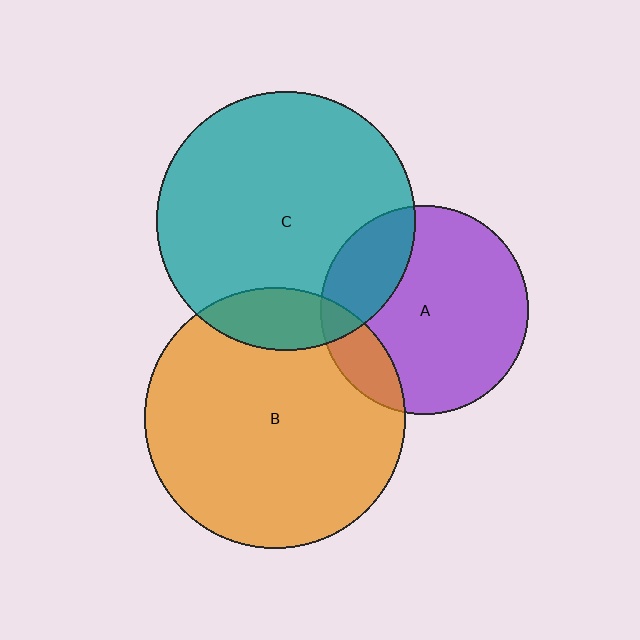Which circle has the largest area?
Circle B (orange).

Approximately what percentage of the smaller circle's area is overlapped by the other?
Approximately 15%.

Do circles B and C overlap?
Yes.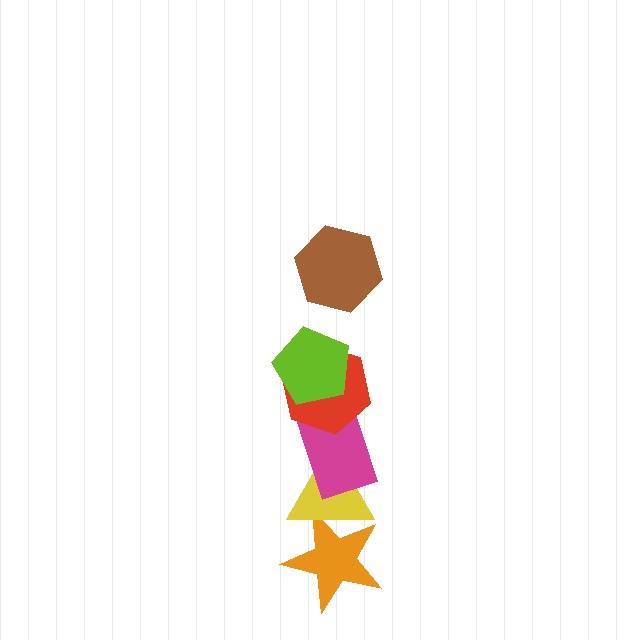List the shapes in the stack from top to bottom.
From top to bottom: the brown hexagon, the lime pentagon, the red hexagon, the magenta rectangle, the yellow triangle, the orange star.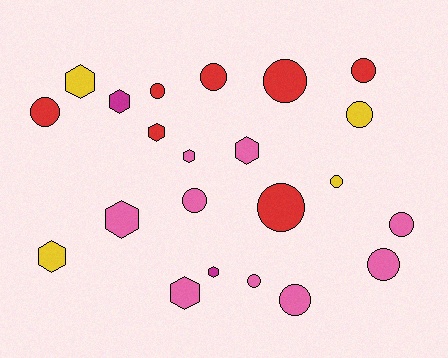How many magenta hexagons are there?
There are 2 magenta hexagons.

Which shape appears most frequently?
Circle, with 13 objects.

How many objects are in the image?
There are 22 objects.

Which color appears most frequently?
Pink, with 9 objects.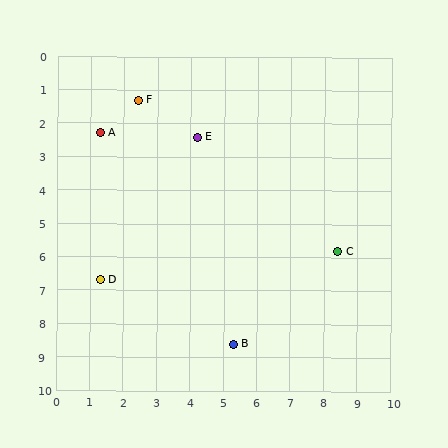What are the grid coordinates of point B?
Point B is at approximately (5.3, 8.6).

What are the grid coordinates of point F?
Point F is at approximately (2.4, 1.3).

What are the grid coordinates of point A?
Point A is at approximately (1.3, 2.3).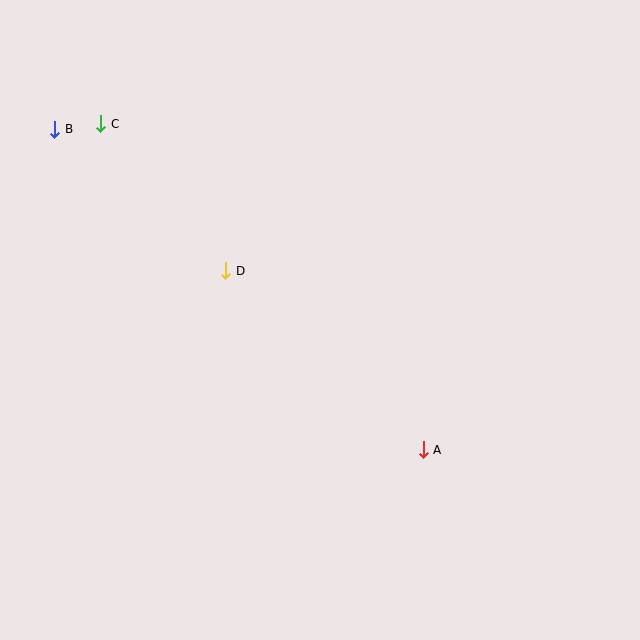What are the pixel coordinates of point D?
Point D is at (226, 271).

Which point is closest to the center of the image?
Point D at (226, 271) is closest to the center.